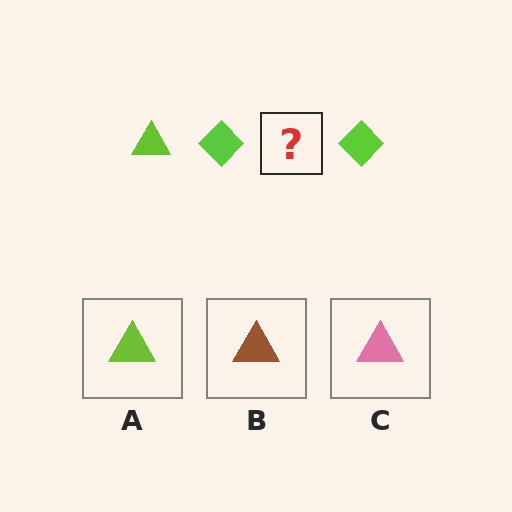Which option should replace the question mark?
Option A.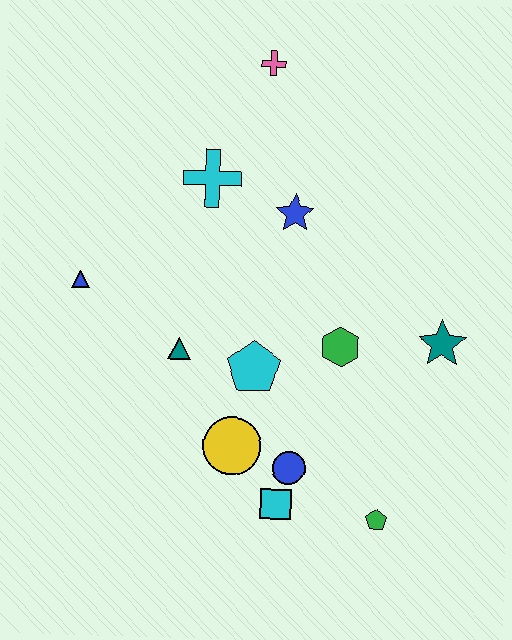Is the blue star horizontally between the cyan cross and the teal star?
Yes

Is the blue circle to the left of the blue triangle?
No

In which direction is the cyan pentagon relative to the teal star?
The cyan pentagon is to the left of the teal star.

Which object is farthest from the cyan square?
The pink cross is farthest from the cyan square.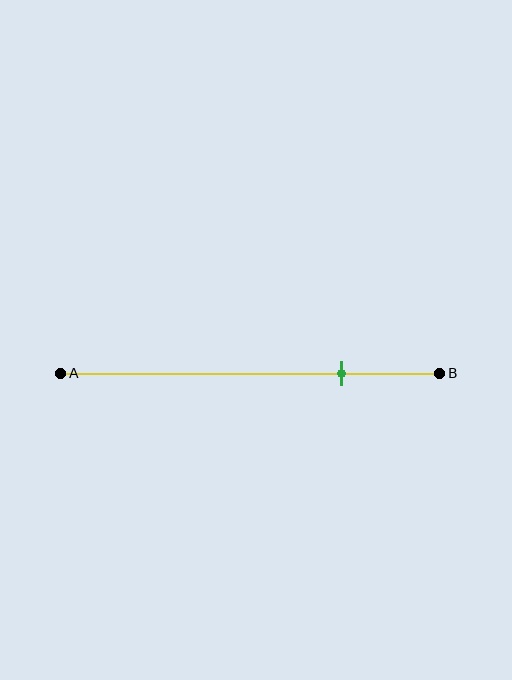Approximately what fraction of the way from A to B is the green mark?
The green mark is approximately 75% of the way from A to B.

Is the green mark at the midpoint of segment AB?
No, the mark is at about 75% from A, not at the 50% midpoint.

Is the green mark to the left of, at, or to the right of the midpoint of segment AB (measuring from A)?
The green mark is to the right of the midpoint of segment AB.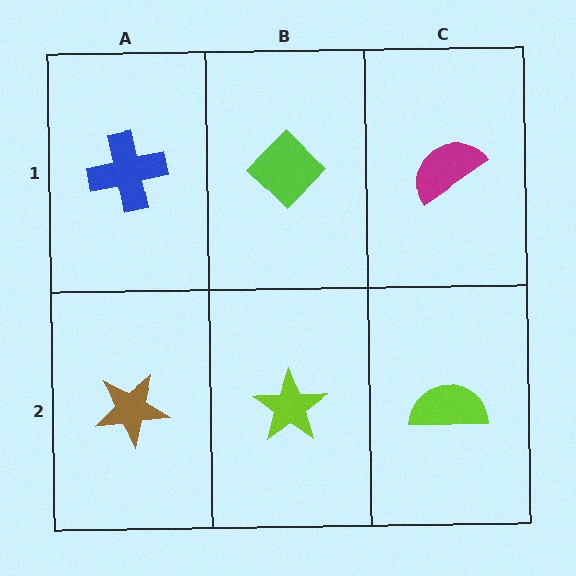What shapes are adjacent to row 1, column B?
A lime star (row 2, column B), a blue cross (row 1, column A), a magenta semicircle (row 1, column C).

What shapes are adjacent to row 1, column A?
A brown star (row 2, column A), a lime diamond (row 1, column B).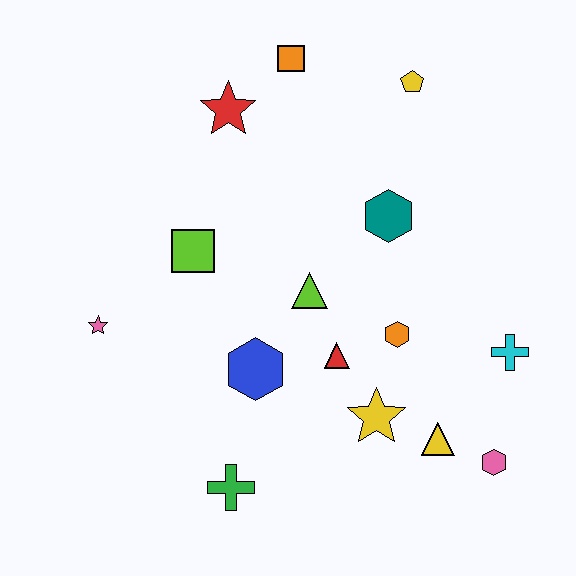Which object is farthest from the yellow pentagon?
The green cross is farthest from the yellow pentagon.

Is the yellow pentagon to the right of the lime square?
Yes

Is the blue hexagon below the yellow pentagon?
Yes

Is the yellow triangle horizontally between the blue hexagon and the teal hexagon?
No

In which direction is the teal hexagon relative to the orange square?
The teal hexagon is below the orange square.